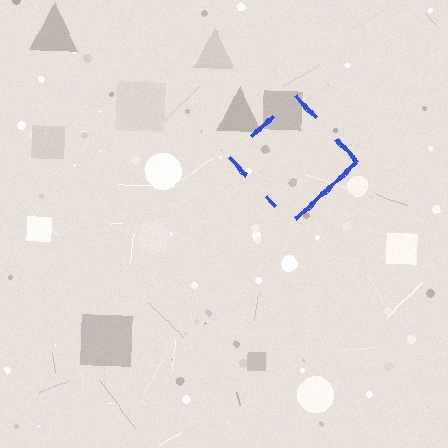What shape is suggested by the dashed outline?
The dashed outline suggests a diamond.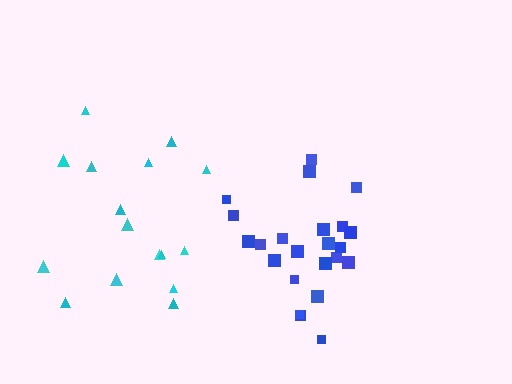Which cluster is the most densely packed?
Blue.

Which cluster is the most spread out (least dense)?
Cyan.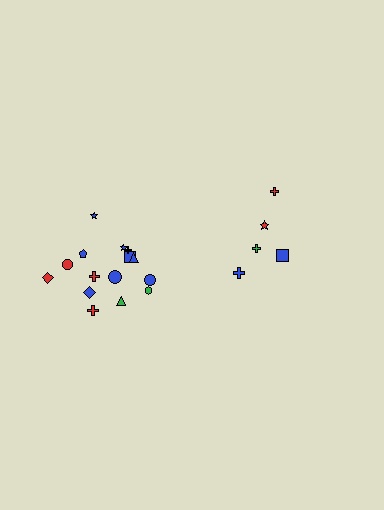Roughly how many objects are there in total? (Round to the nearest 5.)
Roughly 20 objects in total.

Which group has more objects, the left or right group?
The left group.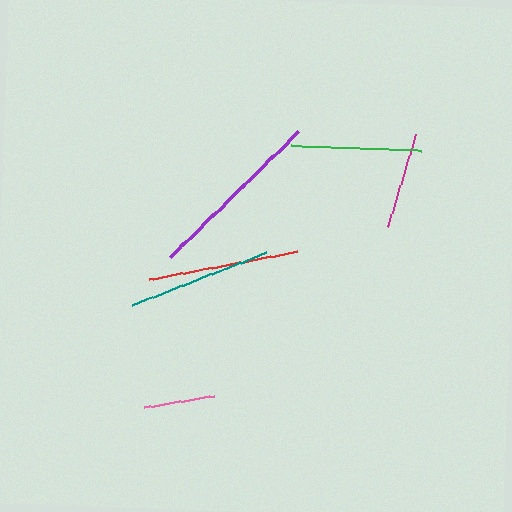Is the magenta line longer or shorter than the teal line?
The teal line is longer than the magenta line.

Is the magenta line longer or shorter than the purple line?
The purple line is longer than the magenta line.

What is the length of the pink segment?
The pink segment is approximately 72 pixels long.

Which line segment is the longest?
The purple line is the longest at approximately 179 pixels.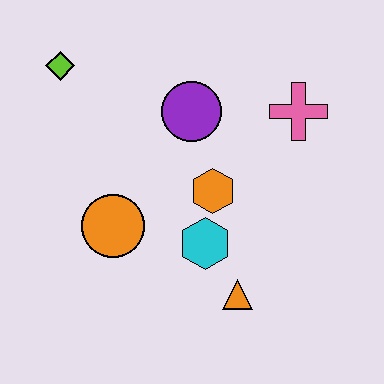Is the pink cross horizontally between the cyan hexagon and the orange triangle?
No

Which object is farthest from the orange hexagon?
The lime diamond is farthest from the orange hexagon.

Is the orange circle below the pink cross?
Yes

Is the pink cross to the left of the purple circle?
No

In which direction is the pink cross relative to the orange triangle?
The pink cross is above the orange triangle.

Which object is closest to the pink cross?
The purple circle is closest to the pink cross.